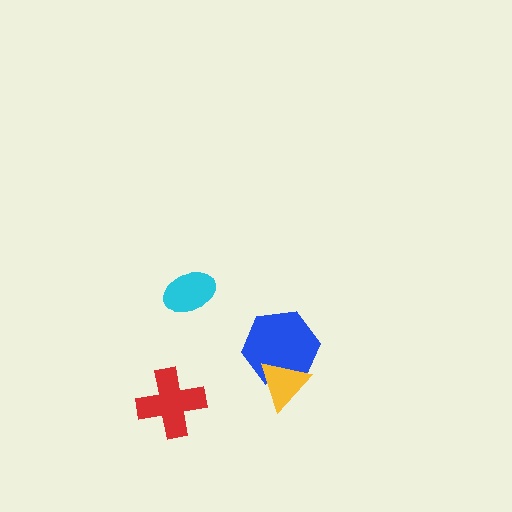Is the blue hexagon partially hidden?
Yes, it is partially covered by another shape.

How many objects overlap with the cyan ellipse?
0 objects overlap with the cyan ellipse.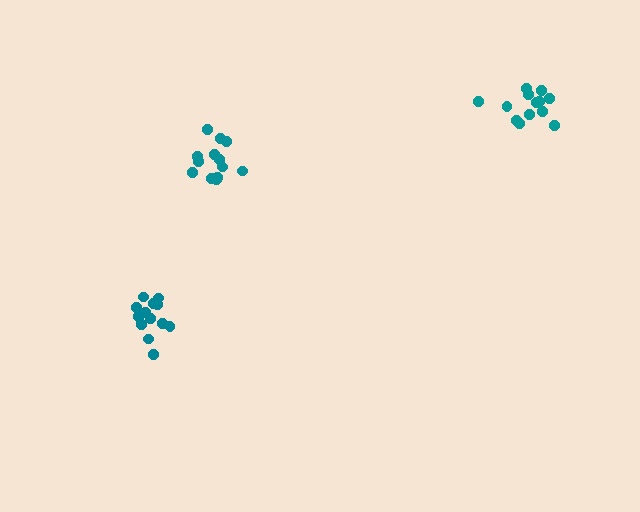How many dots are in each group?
Group 1: 13 dots, Group 2: 13 dots, Group 3: 13 dots (39 total).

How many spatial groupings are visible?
There are 3 spatial groupings.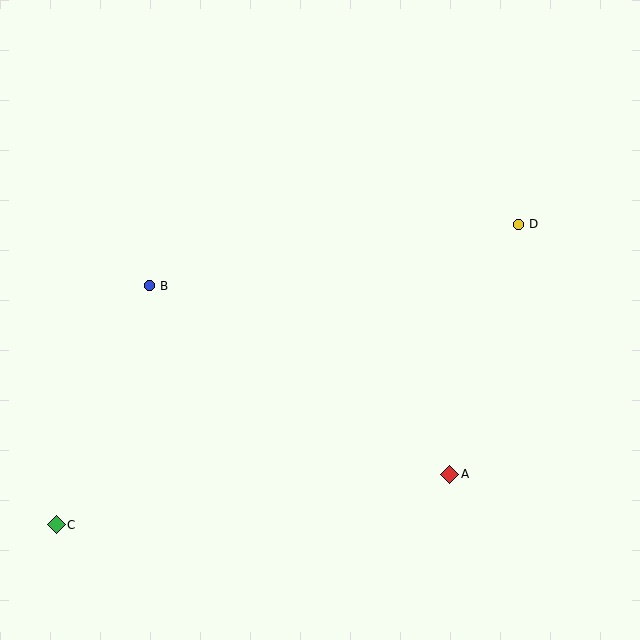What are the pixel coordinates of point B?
Point B is at (149, 286).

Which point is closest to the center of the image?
Point B at (149, 286) is closest to the center.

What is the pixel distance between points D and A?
The distance between D and A is 259 pixels.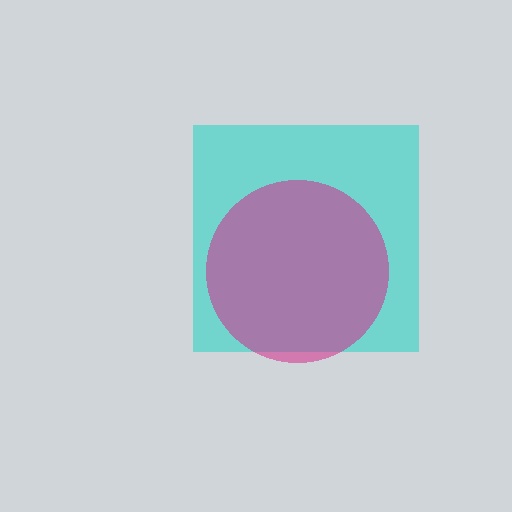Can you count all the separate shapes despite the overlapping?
Yes, there are 2 separate shapes.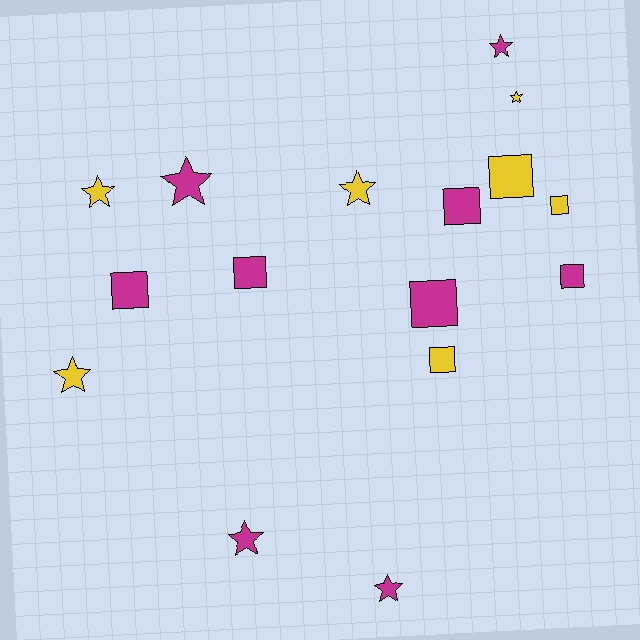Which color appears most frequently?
Magenta, with 9 objects.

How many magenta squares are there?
There are 5 magenta squares.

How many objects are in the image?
There are 16 objects.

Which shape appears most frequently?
Square, with 8 objects.